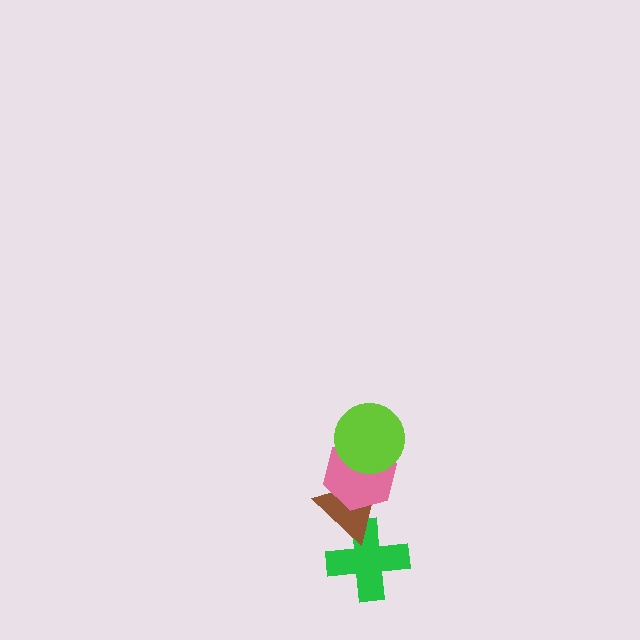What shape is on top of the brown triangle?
The pink hexagon is on top of the brown triangle.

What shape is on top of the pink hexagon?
The lime circle is on top of the pink hexagon.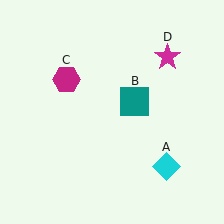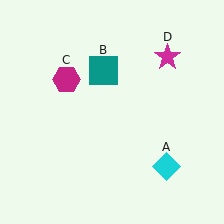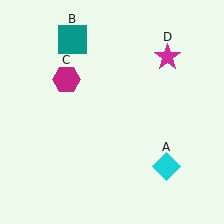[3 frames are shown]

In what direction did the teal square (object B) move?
The teal square (object B) moved up and to the left.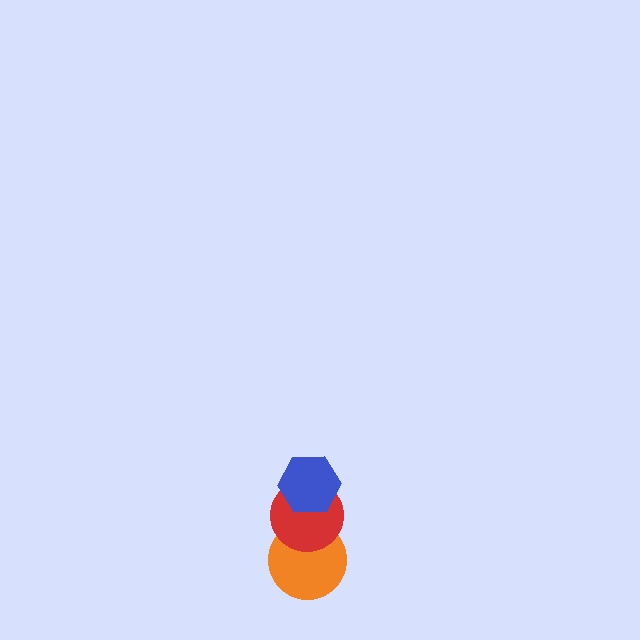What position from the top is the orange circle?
The orange circle is 3rd from the top.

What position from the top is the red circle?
The red circle is 2nd from the top.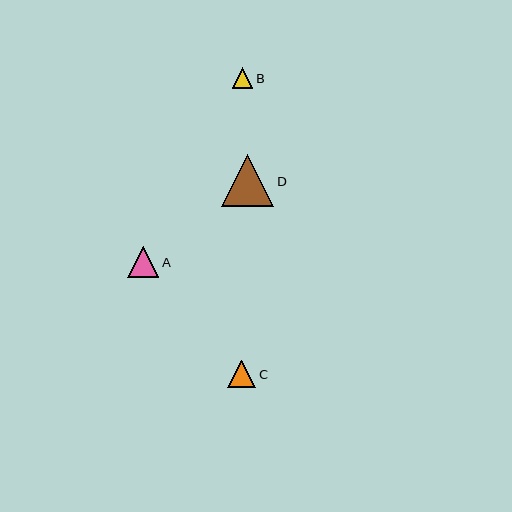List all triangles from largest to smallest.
From largest to smallest: D, A, C, B.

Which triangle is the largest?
Triangle D is the largest with a size of approximately 52 pixels.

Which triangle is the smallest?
Triangle B is the smallest with a size of approximately 21 pixels.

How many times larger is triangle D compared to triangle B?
Triangle D is approximately 2.5 times the size of triangle B.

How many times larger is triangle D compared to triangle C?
Triangle D is approximately 1.9 times the size of triangle C.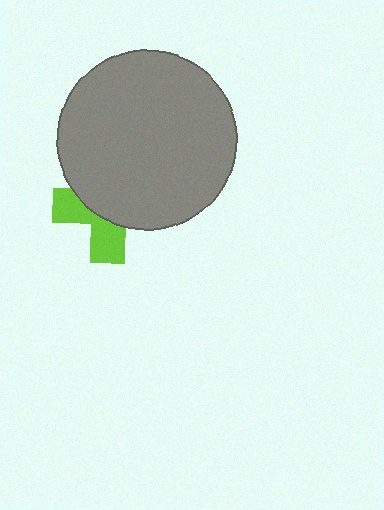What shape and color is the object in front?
The object in front is a gray circle.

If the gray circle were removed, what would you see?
You would see the complete lime cross.